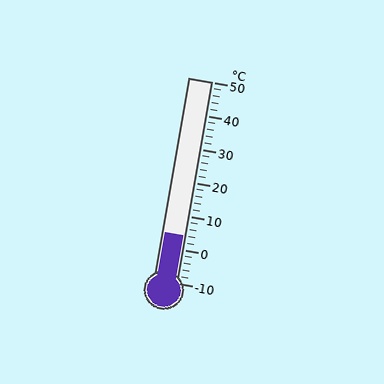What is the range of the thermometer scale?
The thermometer scale ranges from -10°C to 50°C.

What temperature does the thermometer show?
The thermometer shows approximately 4°C.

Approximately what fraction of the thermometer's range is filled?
The thermometer is filled to approximately 25% of its range.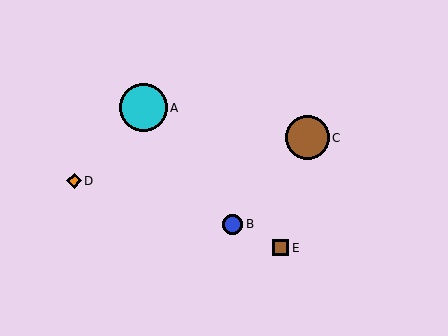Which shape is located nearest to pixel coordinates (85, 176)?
The orange diamond (labeled D) at (74, 181) is nearest to that location.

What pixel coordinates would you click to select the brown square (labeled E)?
Click at (281, 248) to select the brown square E.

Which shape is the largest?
The cyan circle (labeled A) is the largest.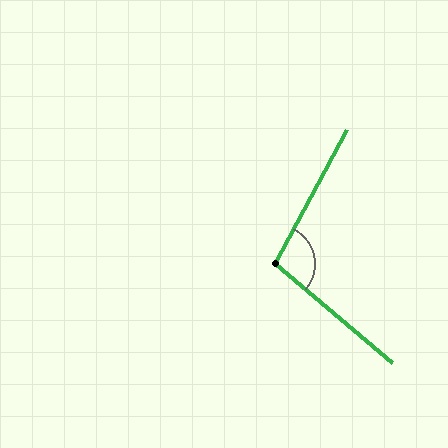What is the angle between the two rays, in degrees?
Approximately 102 degrees.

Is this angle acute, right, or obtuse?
It is obtuse.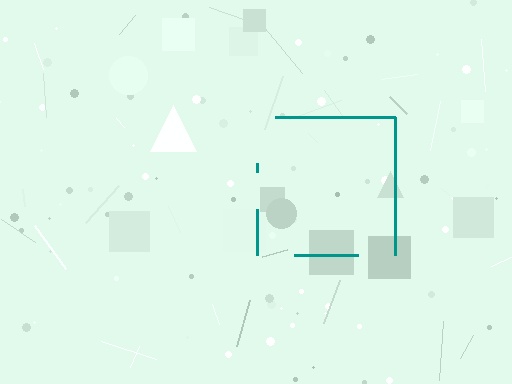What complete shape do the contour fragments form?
The contour fragments form a square.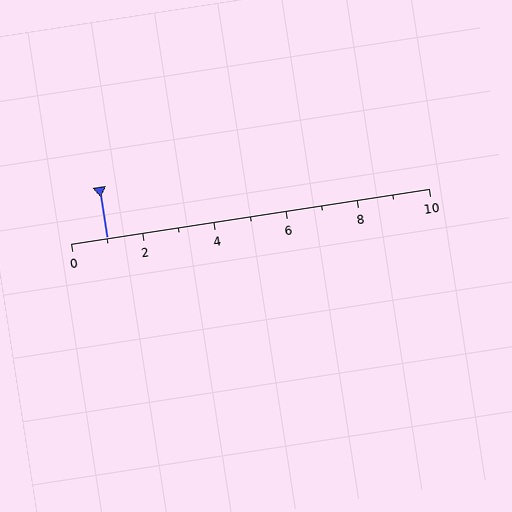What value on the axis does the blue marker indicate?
The marker indicates approximately 1.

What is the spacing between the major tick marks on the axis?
The major ticks are spaced 2 apart.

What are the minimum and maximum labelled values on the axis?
The axis runs from 0 to 10.